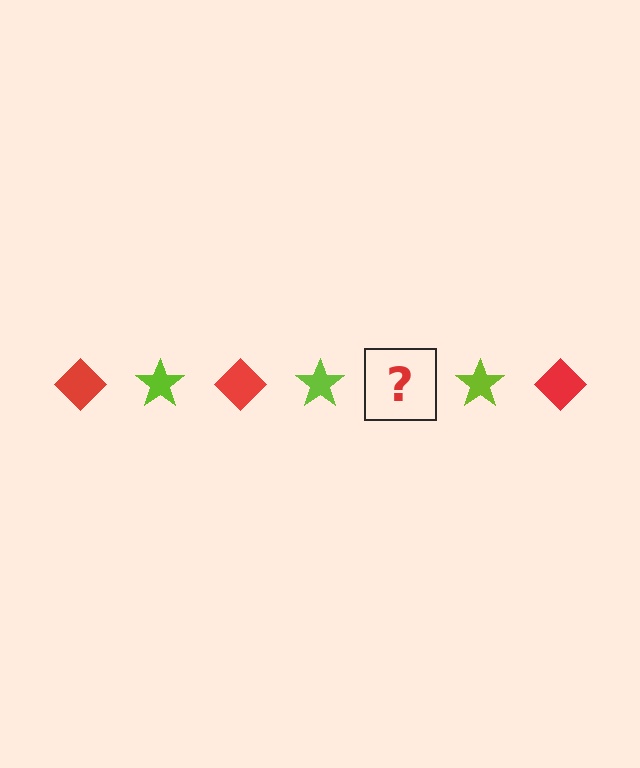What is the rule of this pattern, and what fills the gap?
The rule is that the pattern alternates between red diamond and lime star. The gap should be filled with a red diamond.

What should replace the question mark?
The question mark should be replaced with a red diamond.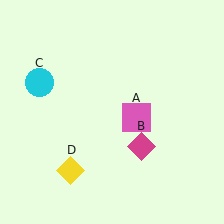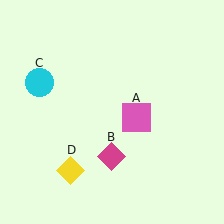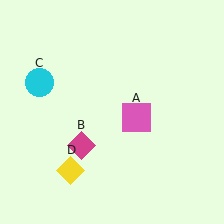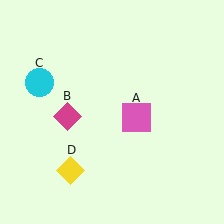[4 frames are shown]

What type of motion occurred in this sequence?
The magenta diamond (object B) rotated clockwise around the center of the scene.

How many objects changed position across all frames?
1 object changed position: magenta diamond (object B).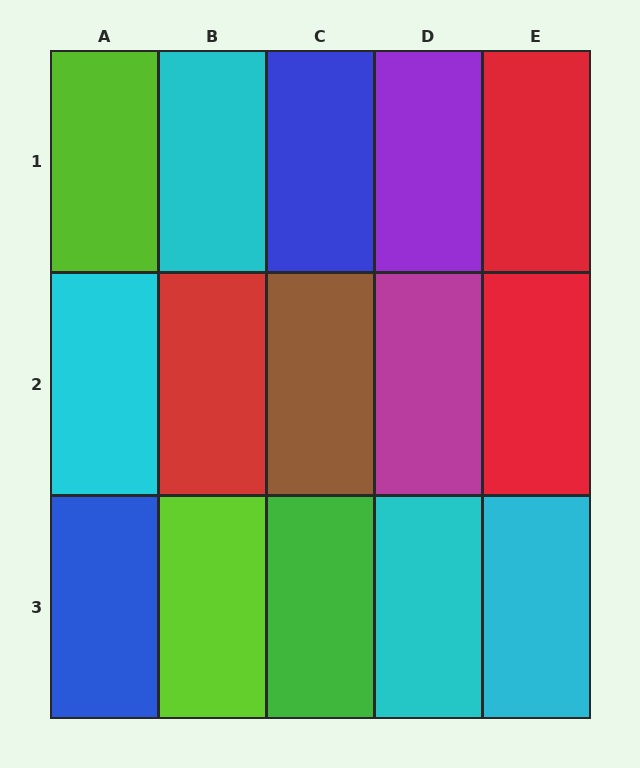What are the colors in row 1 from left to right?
Lime, cyan, blue, purple, red.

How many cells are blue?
2 cells are blue.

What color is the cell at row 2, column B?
Red.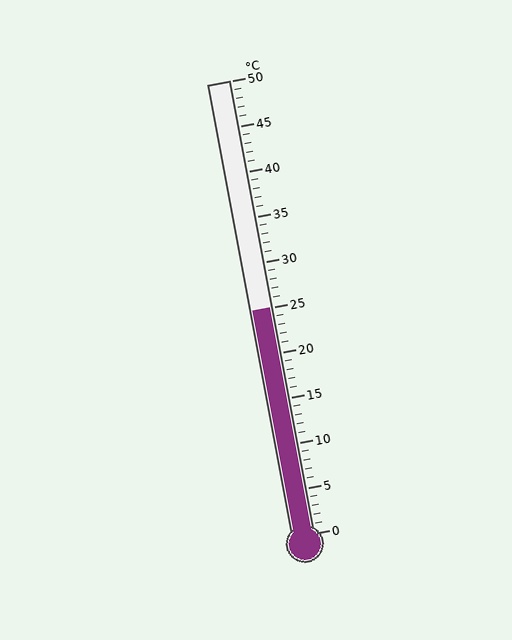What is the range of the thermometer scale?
The thermometer scale ranges from 0°C to 50°C.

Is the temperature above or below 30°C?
The temperature is below 30°C.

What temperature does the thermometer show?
The thermometer shows approximately 25°C.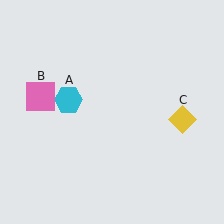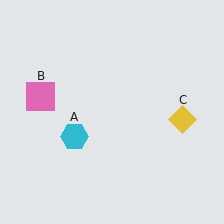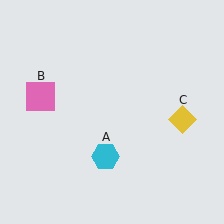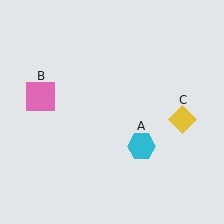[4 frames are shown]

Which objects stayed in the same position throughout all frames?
Pink square (object B) and yellow diamond (object C) remained stationary.